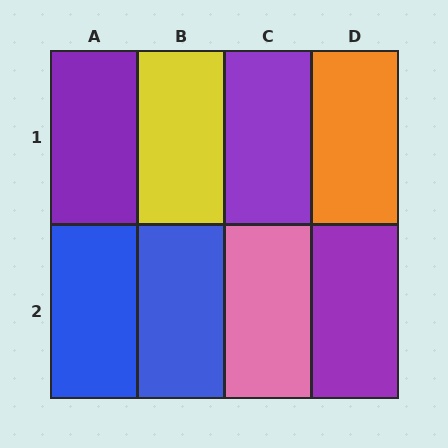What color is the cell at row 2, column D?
Purple.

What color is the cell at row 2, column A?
Blue.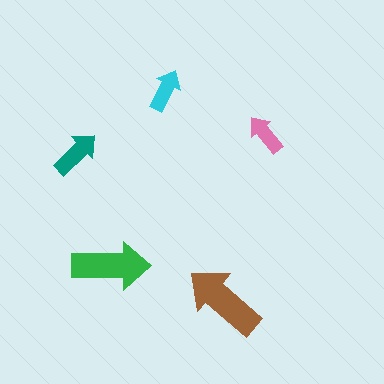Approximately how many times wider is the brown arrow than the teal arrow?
About 1.5 times wider.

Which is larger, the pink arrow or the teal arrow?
The teal one.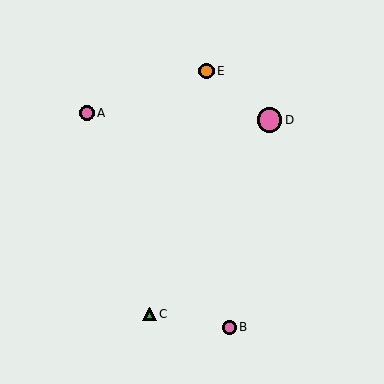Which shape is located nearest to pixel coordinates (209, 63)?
The orange circle (labeled E) at (206, 71) is nearest to that location.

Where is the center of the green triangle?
The center of the green triangle is at (150, 314).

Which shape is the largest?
The pink circle (labeled D) is the largest.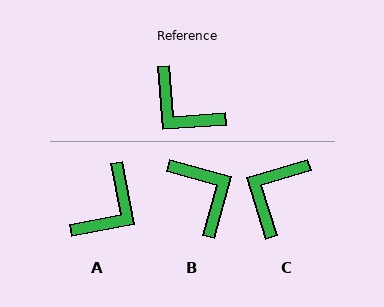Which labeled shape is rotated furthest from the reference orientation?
B, about 161 degrees away.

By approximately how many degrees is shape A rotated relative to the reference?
Approximately 96 degrees counter-clockwise.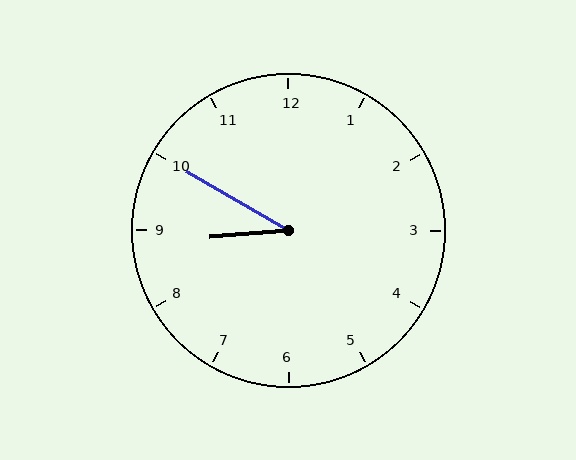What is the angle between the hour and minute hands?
Approximately 35 degrees.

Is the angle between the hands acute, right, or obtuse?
It is acute.